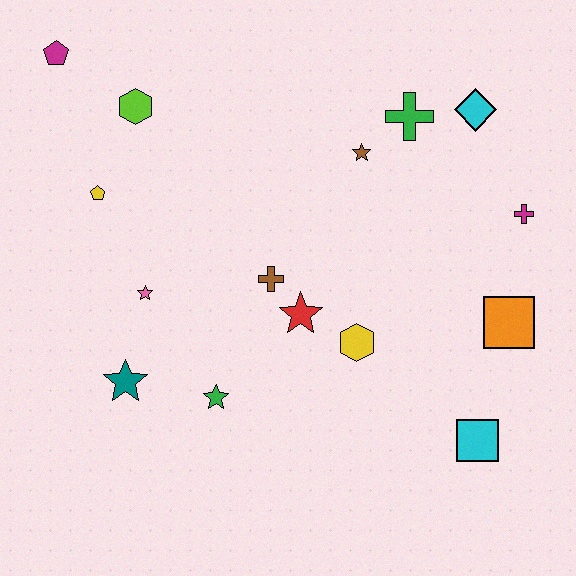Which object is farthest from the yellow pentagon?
The cyan square is farthest from the yellow pentagon.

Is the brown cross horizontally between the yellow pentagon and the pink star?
No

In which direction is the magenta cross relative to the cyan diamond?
The magenta cross is below the cyan diamond.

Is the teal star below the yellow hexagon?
Yes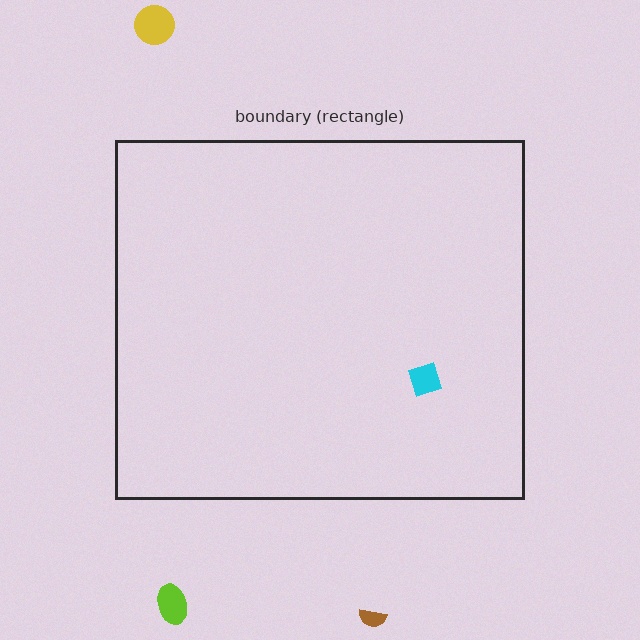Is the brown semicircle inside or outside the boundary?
Outside.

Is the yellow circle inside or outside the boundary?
Outside.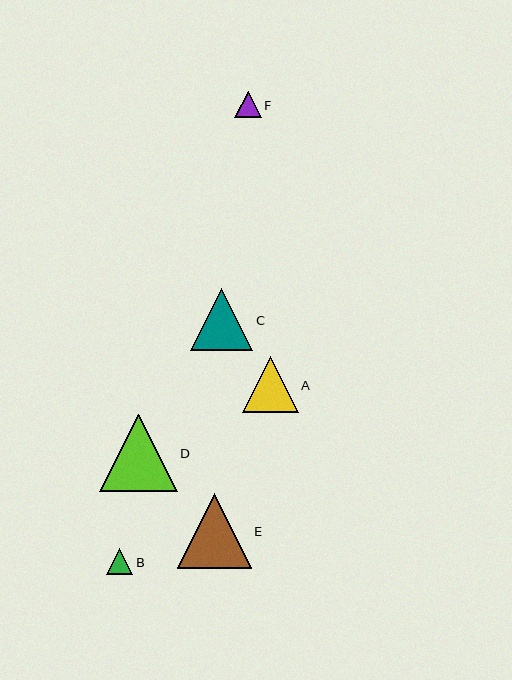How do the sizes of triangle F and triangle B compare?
Triangle F and triangle B are approximately the same size.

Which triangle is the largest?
Triangle D is the largest with a size of approximately 78 pixels.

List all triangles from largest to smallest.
From largest to smallest: D, E, C, A, F, B.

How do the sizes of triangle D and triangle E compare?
Triangle D and triangle E are approximately the same size.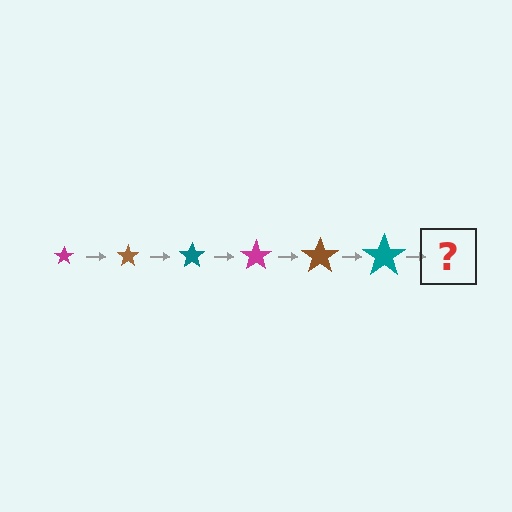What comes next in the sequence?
The next element should be a magenta star, larger than the previous one.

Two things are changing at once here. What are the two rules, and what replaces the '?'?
The two rules are that the star grows larger each step and the color cycles through magenta, brown, and teal. The '?' should be a magenta star, larger than the previous one.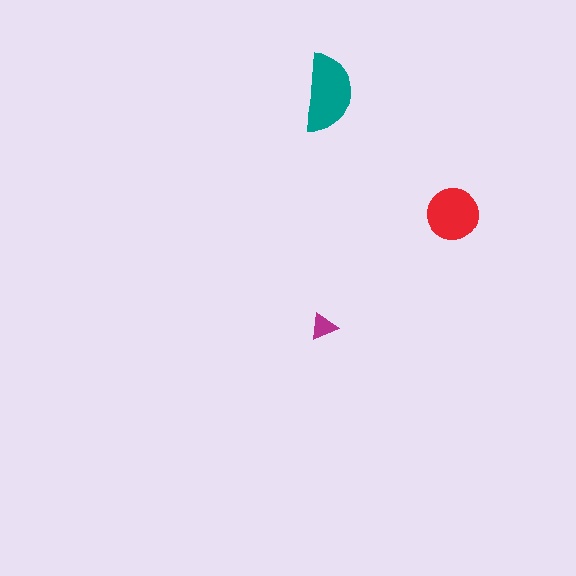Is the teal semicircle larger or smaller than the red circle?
Larger.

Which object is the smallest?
The magenta triangle.